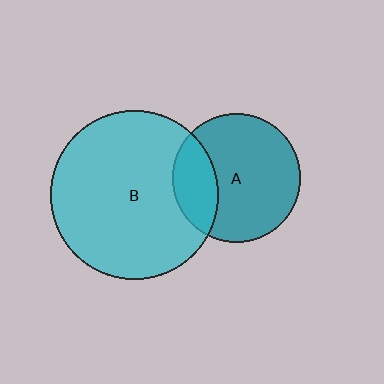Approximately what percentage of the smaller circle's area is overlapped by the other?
Approximately 25%.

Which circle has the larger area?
Circle B (cyan).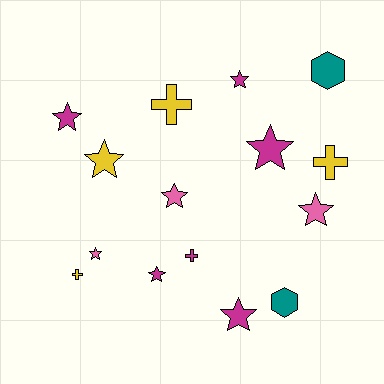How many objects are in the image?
There are 15 objects.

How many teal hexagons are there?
There are 2 teal hexagons.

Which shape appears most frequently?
Star, with 9 objects.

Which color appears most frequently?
Magenta, with 6 objects.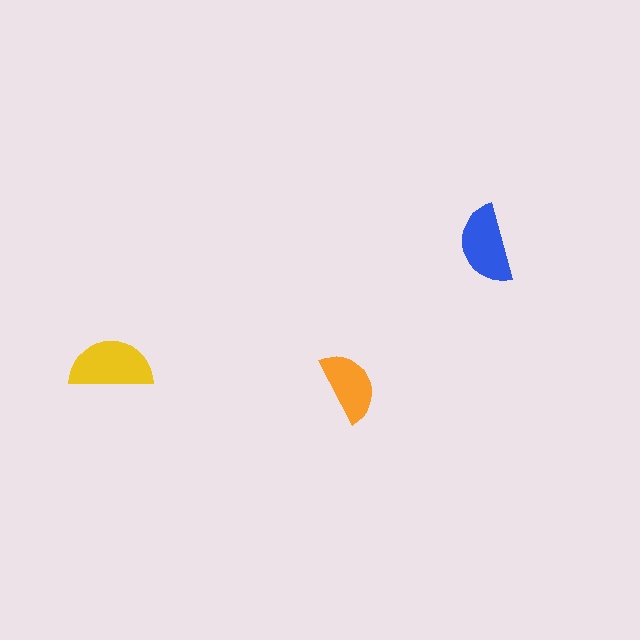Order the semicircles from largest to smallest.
the yellow one, the blue one, the orange one.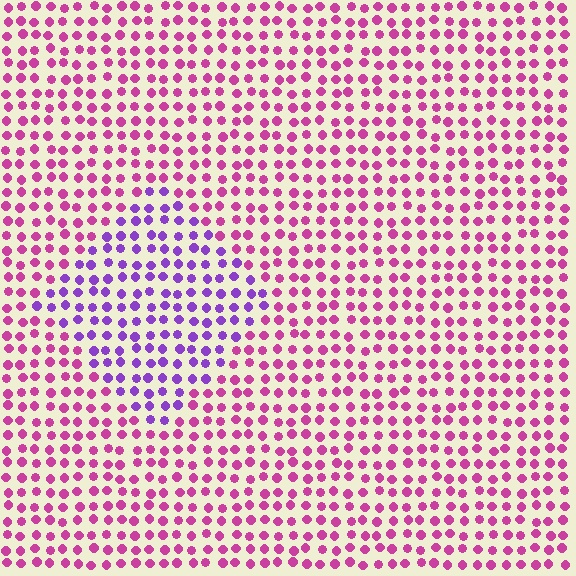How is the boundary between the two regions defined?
The boundary is defined purely by a slight shift in hue (about 45 degrees). Spacing, size, and orientation are identical on both sides.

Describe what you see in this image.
The image is filled with small magenta elements in a uniform arrangement. A diamond-shaped region is visible where the elements are tinted to a slightly different hue, forming a subtle color boundary.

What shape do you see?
I see a diamond.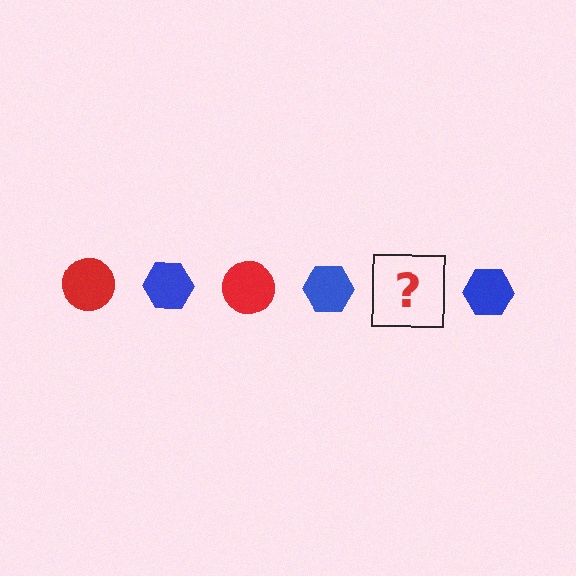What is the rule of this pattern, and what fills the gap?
The rule is that the pattern alternates between red circle and blue hexagon. The gap should be filled with a red circle.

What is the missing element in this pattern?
The missing element is a red circle.